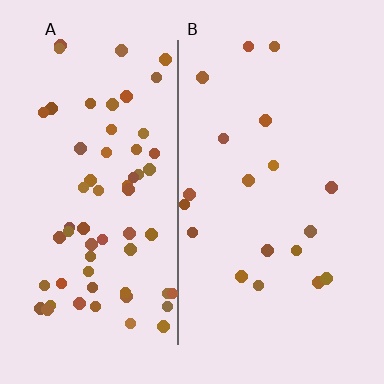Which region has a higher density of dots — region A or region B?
A (the left).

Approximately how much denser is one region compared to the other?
Approximately 3.4× — region A over region B.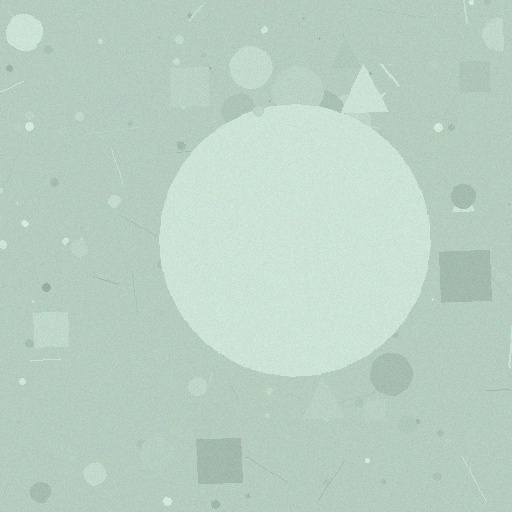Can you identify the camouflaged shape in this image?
The camouflaged shape is a circle.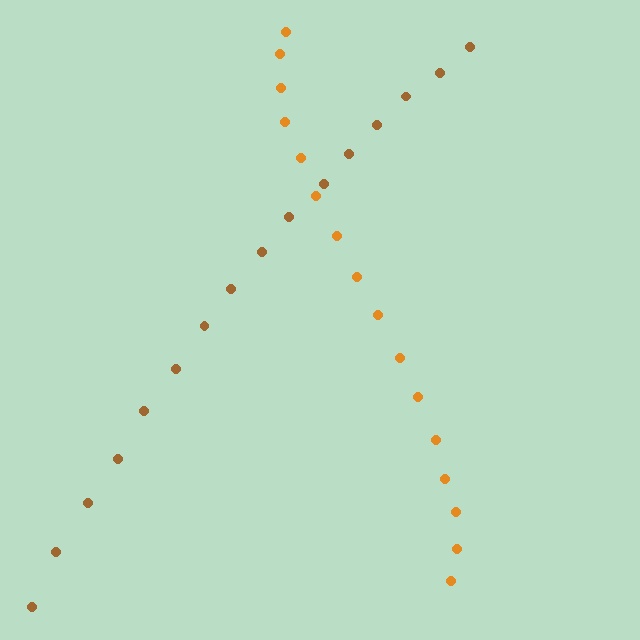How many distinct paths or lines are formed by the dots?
There are 2 distinct paths.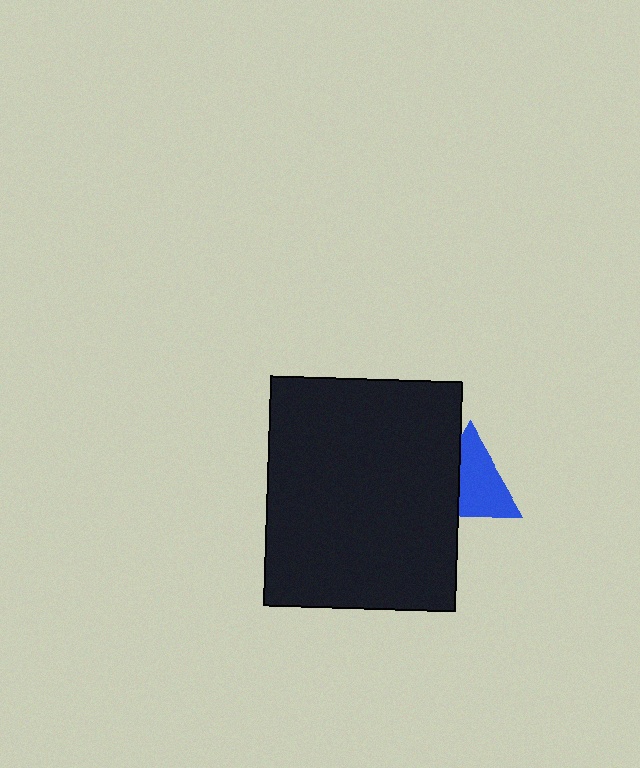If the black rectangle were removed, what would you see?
You would see the complete blue triangle.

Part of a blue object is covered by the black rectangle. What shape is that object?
It is a triangle.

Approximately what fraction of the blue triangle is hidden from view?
Roughly 37% of the blue triangle is hidden behind the black rectangle.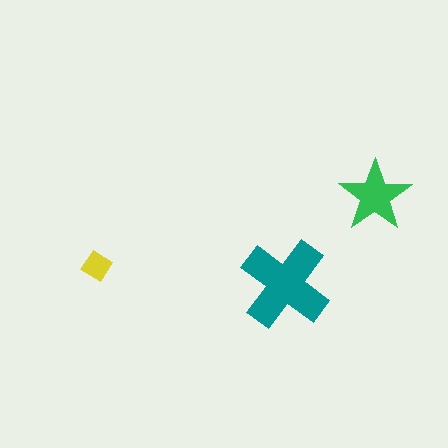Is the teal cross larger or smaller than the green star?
Larger.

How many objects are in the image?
There are 3 objects in the image.